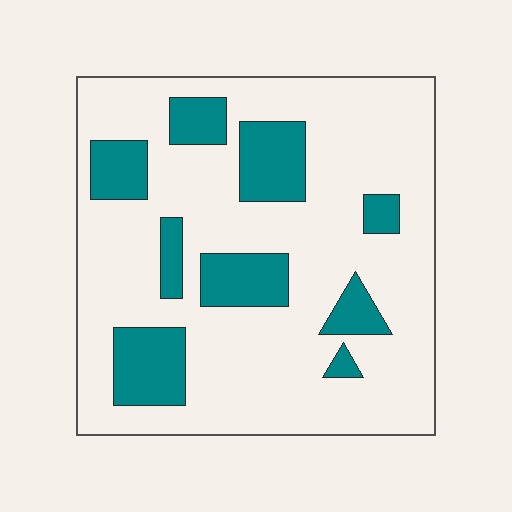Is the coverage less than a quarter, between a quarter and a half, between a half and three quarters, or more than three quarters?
Less than a quarter.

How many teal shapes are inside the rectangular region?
9.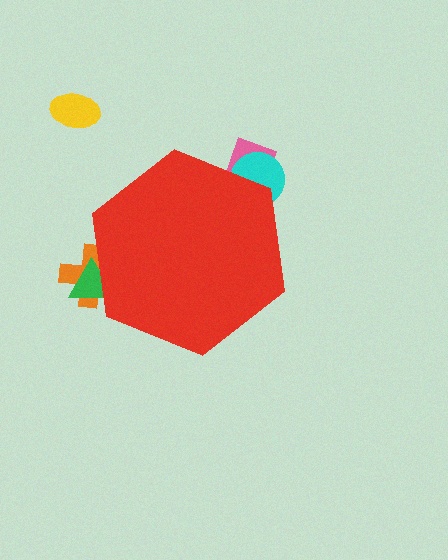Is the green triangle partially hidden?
Yes, the green triangle is partially hidden behind the red hexagon.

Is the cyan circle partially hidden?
Yes, the cyan circle is partially hidden behind the red hexagon.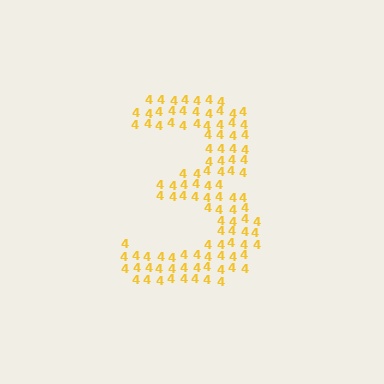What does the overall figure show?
The overall figure shows the digit 3.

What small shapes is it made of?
It is made of small digit 4's.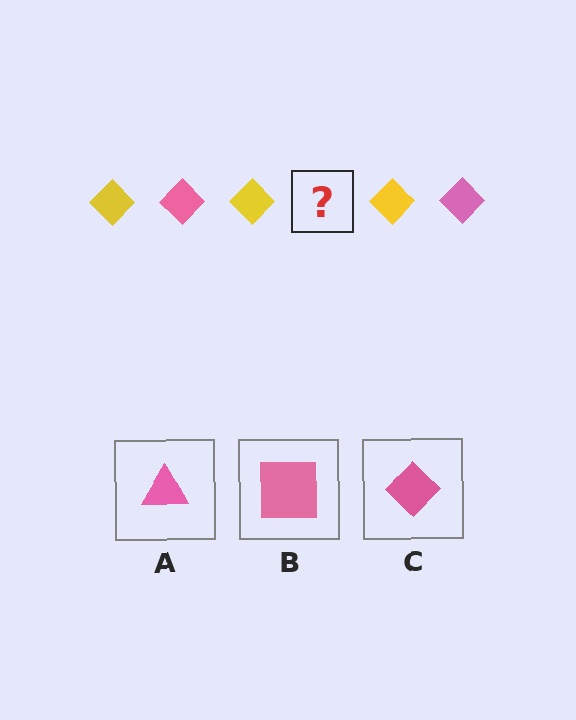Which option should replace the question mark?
Option C.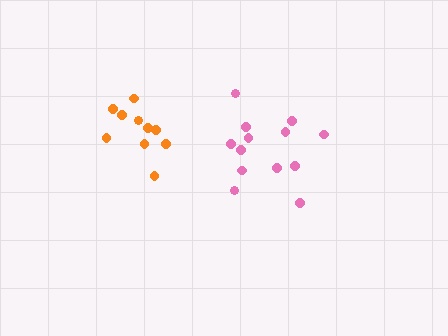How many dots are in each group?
Group 1: 13 dots, Group 2: 10 dots (23 total).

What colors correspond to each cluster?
The clusters are colored: pink, orange.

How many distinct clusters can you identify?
There are 2 distinct clusters.